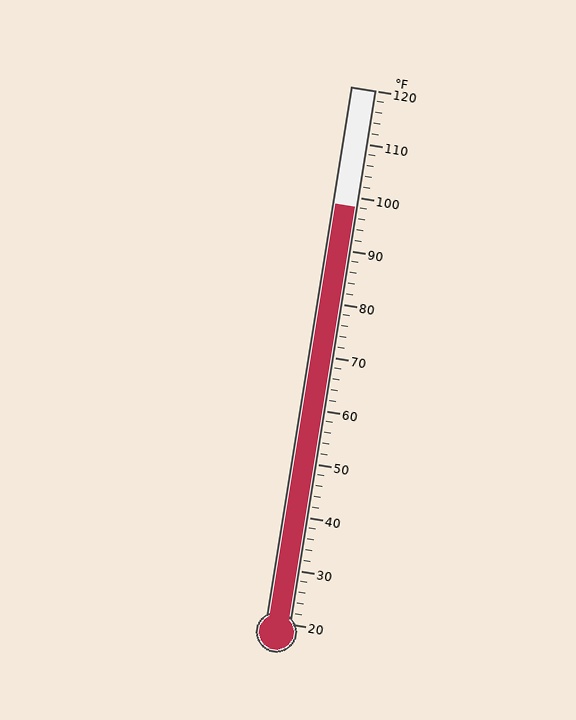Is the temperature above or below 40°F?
The temperature is above 40°F.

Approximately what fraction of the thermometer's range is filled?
The thermometer is filled to approximately 80% of its range.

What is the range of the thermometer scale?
The thermometer scale ranges from 20°F to 120°F.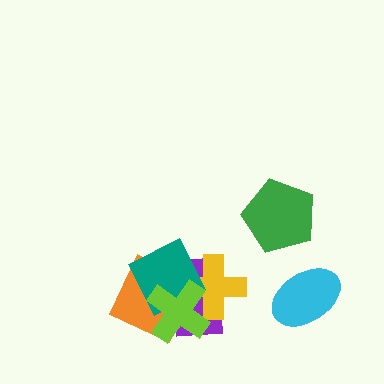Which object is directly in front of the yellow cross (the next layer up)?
The teal diamond is directly in front of the yellow cross.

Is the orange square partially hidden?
Yes, it is partially covered by another shape.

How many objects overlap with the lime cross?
4 objects overlap with the lime cross.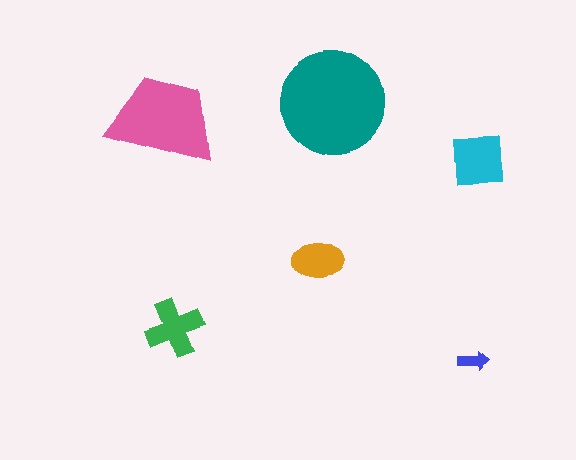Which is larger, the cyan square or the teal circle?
The teal circle.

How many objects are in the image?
There are 6 objects in the image.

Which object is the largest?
The teal circle.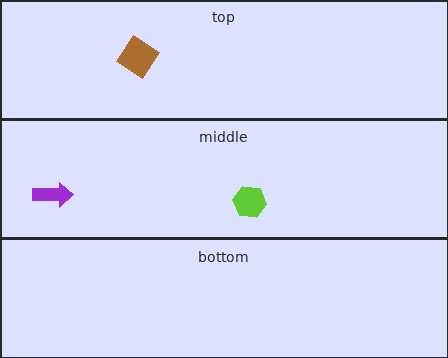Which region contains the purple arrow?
The middle region.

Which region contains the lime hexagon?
The middle region.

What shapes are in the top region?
The brown diamond.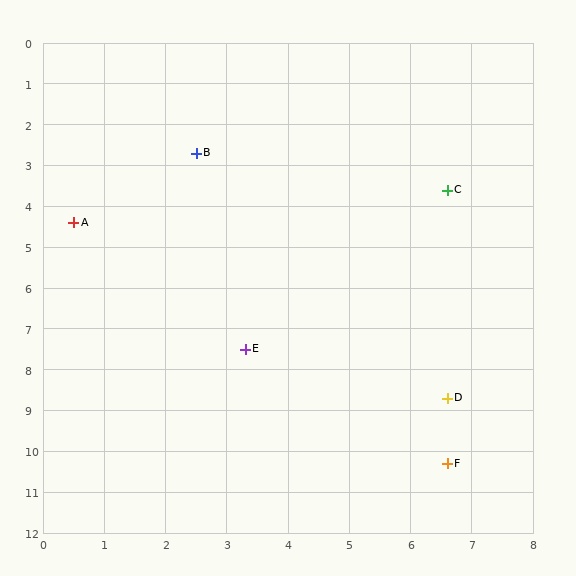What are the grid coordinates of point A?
Point A is at approximately (0.5, 4.4).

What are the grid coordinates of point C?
Point C is at approximately (6.6, 3.6).